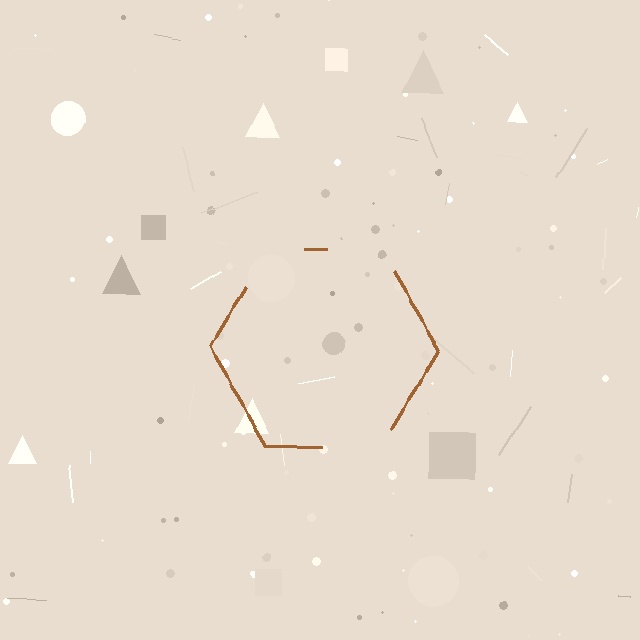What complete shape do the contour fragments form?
The contour fragments form a hexagon.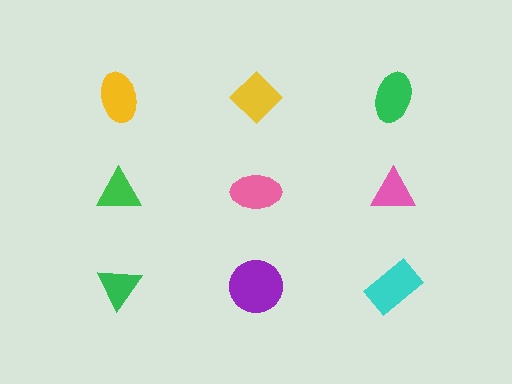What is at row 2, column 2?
A pink ellipse.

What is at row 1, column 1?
A yellow ellipse.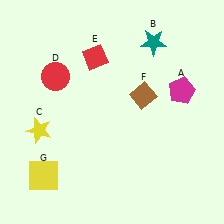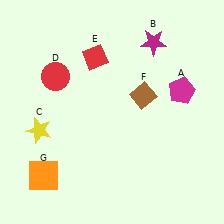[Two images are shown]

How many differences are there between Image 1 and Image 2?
There are 2 differences between the two images.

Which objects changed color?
B changed from teal to magenta. G changed from yellow to orange.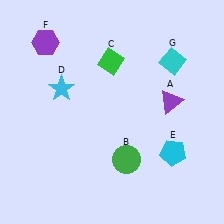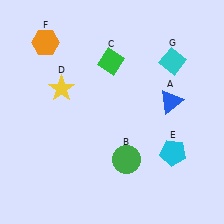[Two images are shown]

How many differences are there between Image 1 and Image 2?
There are 3 differences between the two images.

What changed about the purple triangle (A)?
In Image 1, A is purple. In Image 2, it changed to blue.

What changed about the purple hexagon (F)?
In Image 1, F is purple. In Image 2, it changed to orange.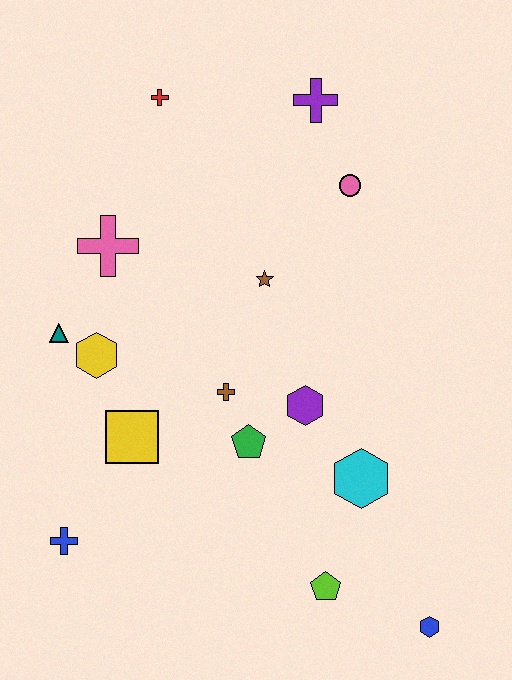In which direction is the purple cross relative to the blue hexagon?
The purple cross is above the blue hexagon.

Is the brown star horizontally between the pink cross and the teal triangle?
No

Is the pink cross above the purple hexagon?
Yes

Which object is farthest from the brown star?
The blue hexagon is farthest from the brown star.